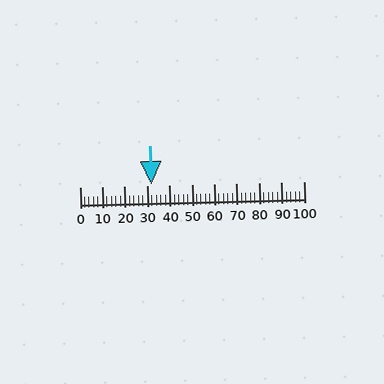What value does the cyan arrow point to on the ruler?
The cyan arrow points to approximately 32.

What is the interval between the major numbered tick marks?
The major tick marks are spaced 10 units apart.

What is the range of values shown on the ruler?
The ruler shows values from 0 to 100.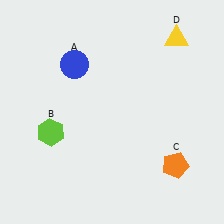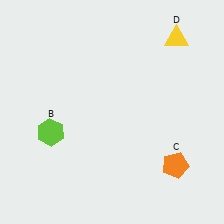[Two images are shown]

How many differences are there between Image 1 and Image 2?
There is 1 difference between the two images.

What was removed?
The blue circle (A) was removed in Image 2.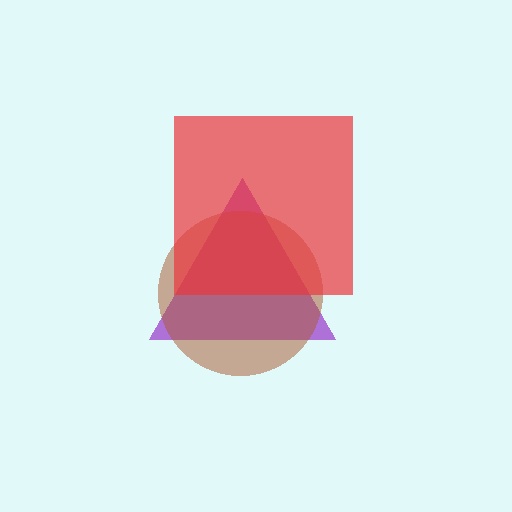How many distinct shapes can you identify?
There are 3 distinct shapes: a purple triangle, a brown circle, a red square.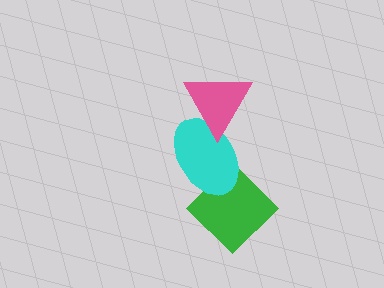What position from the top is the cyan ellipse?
The cyan ellipse is 2nd from the top.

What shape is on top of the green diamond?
The cyan ellipse is on top of the green diamond.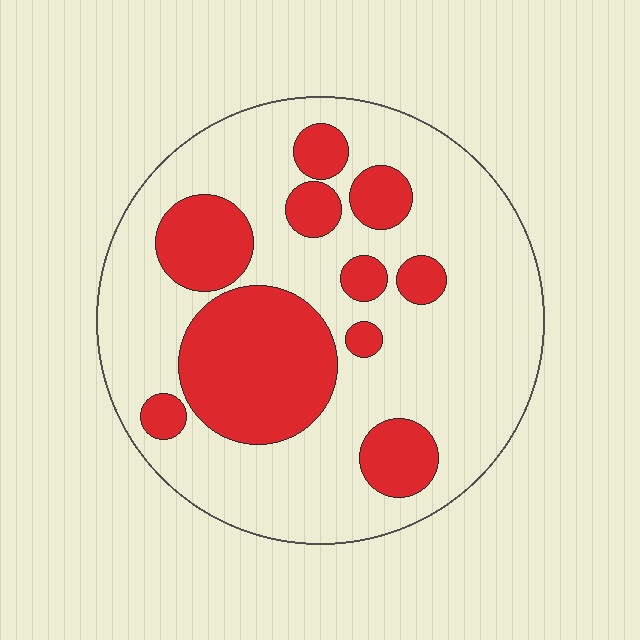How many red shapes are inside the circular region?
10.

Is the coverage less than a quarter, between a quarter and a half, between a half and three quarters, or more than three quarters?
Between a quarter and a half.